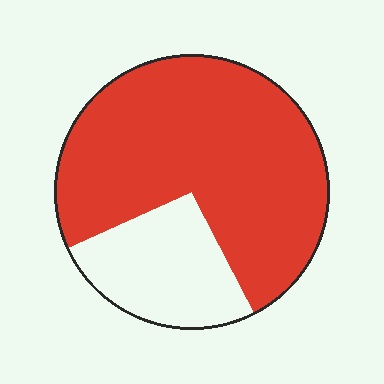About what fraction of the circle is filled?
About three quarters (3/4).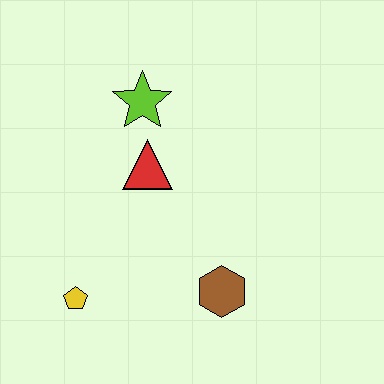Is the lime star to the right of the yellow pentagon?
Yes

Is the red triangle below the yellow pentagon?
No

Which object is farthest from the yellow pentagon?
The lime star is farthest from the yellow pentagon.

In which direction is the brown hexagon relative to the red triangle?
The brown hexagon is below the red triangle.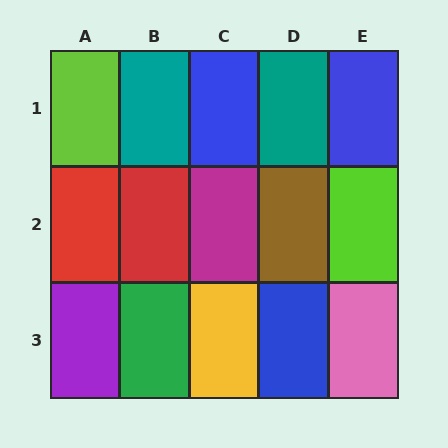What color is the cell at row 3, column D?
Blue.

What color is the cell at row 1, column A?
Lime.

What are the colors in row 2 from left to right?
Red, red, magenta, brown, lime.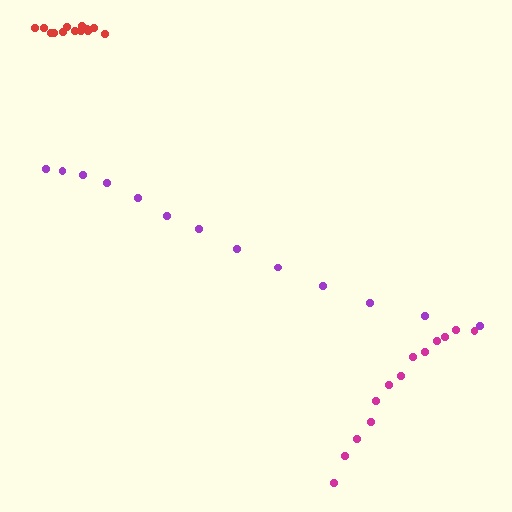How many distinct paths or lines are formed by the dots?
There are 3 distinct paths.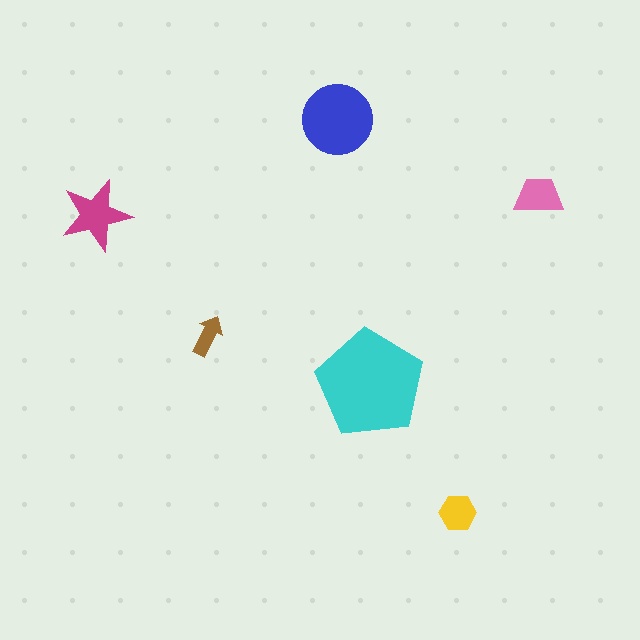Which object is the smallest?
The brown arrow.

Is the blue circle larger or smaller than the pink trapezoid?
Larger.